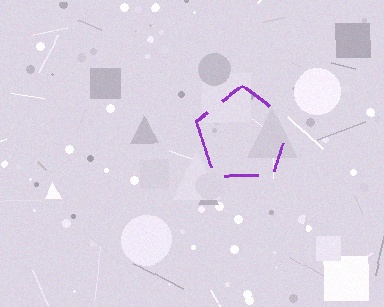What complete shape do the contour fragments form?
The contour fragments form a pentagon.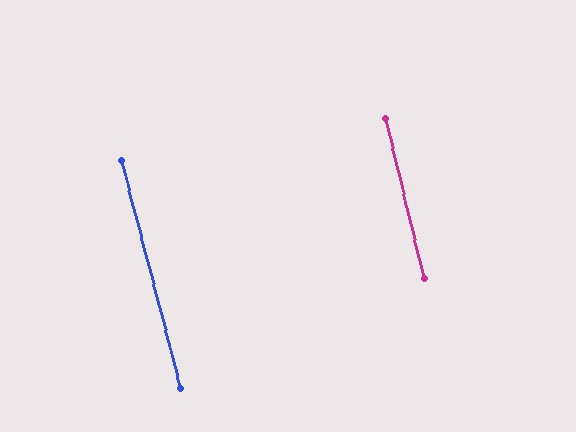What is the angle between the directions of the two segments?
Approximately 1 degree.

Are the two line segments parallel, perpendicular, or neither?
Parallel — their directions differ by only 0.9°.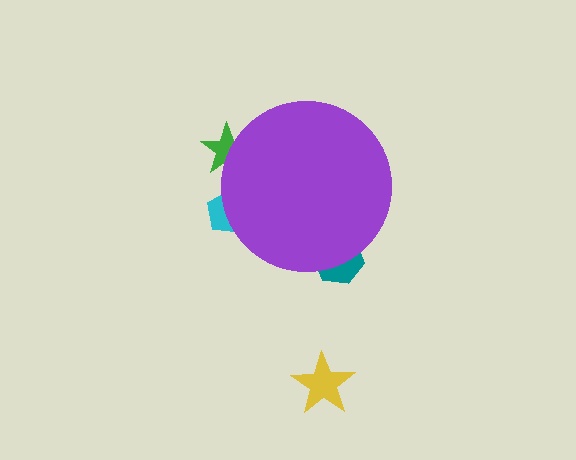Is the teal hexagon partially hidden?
Yes, the teal hexagon is partially hidden behind the purple circle.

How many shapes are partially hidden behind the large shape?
3 shapes are partially hidden.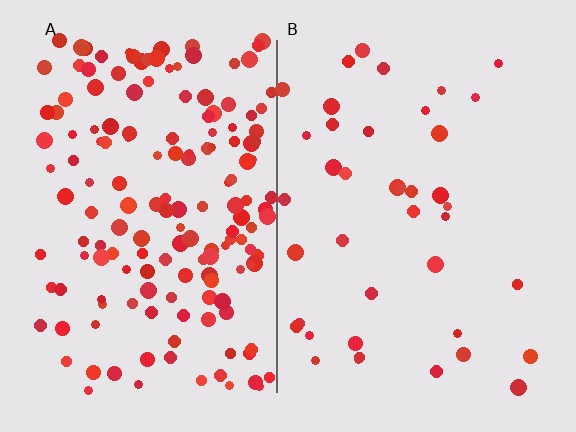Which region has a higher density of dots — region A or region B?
A (the left).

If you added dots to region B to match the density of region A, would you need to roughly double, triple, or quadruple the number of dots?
Approximately quadruple.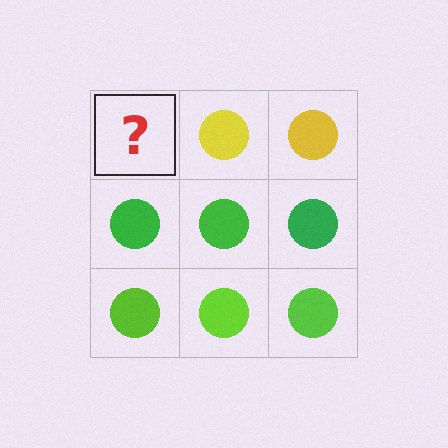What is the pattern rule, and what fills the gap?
The rule is that each row has a consistent color. The gap should be filled with a yellow circle.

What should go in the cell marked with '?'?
The missing cell should contain a yellow circle.